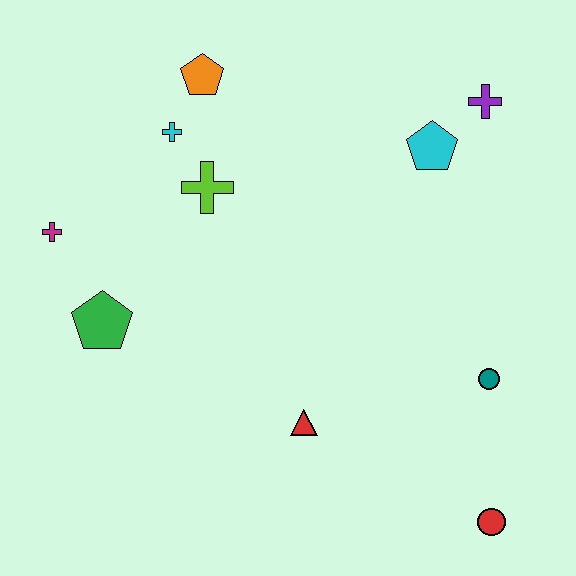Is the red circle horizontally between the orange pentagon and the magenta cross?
No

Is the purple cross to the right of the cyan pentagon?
Yes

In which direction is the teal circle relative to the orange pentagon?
The teal circle is below the orange pentagon.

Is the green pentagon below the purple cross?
Yes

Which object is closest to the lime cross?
The cyan cross is closest to the lime cross.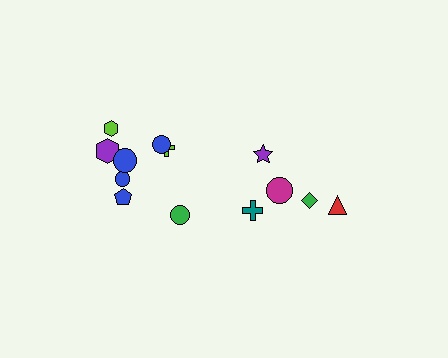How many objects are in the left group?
There are 8 objects.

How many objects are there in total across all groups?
There are 13 objects.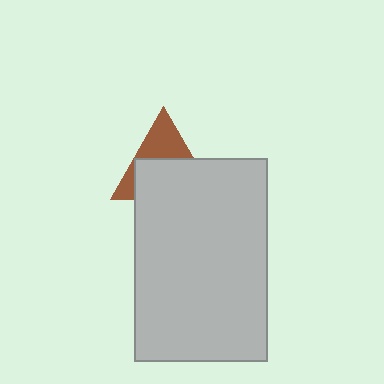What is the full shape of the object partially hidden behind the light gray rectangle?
The partially hidden object is a brown triangle.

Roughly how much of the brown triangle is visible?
A small part of it is visible (roughly 40%).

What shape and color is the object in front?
The object in front is a light gray rectangle.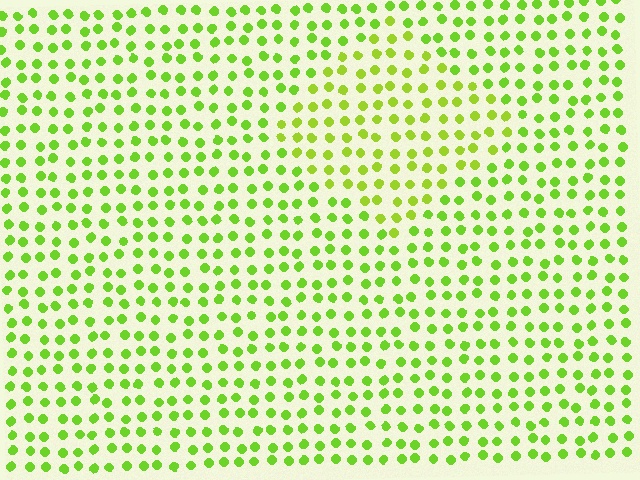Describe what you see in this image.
The image is filled with small lime elements in a uniform arrangement. A diamond-shaped region is visible where the elements are tinted to a slightly different hue, forming a subtle color boundary.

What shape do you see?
I see a diamond.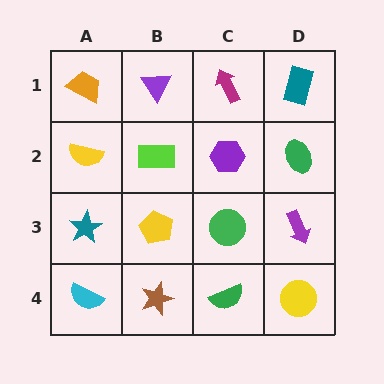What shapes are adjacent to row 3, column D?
A green ellipse (row 2, column D), a yellow circle (row 4, column D), a green circle (row 3, column C).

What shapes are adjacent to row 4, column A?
A teal star (row 3, column A), a brown star (row 4, column B).